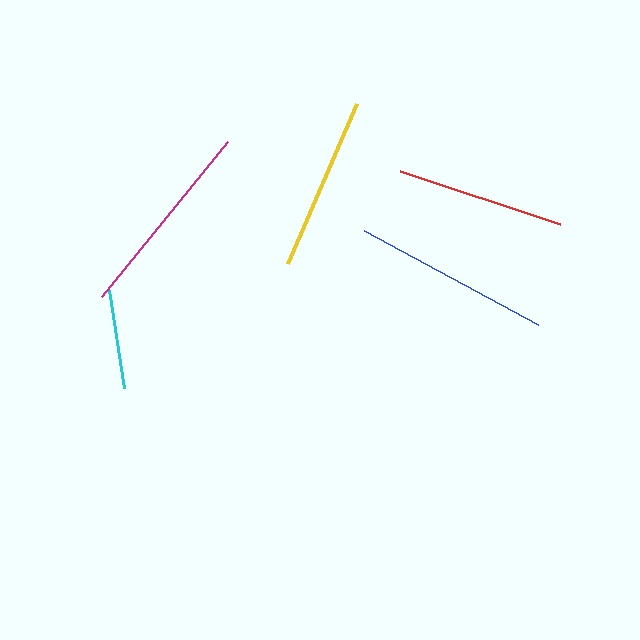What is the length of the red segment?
The red segment is approximately 168 pixels long.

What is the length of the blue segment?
The blue segment is approximately 198 pixels long.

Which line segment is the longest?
The magenta line is the longest at approximately 200 pixels.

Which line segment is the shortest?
The cyan line is the shortest at approximately 99 pixels.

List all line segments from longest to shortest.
From longest to shortest: magenta, blue, yellow, red, cyan.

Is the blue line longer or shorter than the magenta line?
The magenta line is longer than the blue line.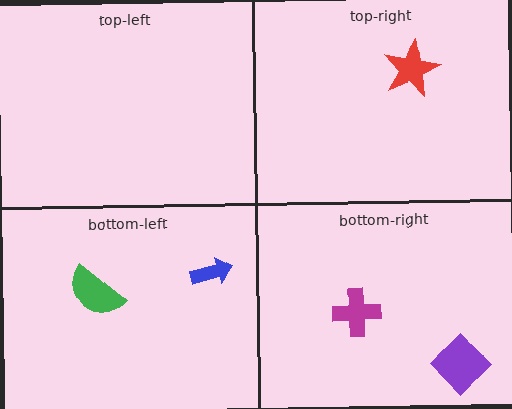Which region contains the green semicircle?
The bottom-left region.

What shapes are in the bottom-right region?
The purple diamond, the magenta cross.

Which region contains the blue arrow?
The bottom-left region.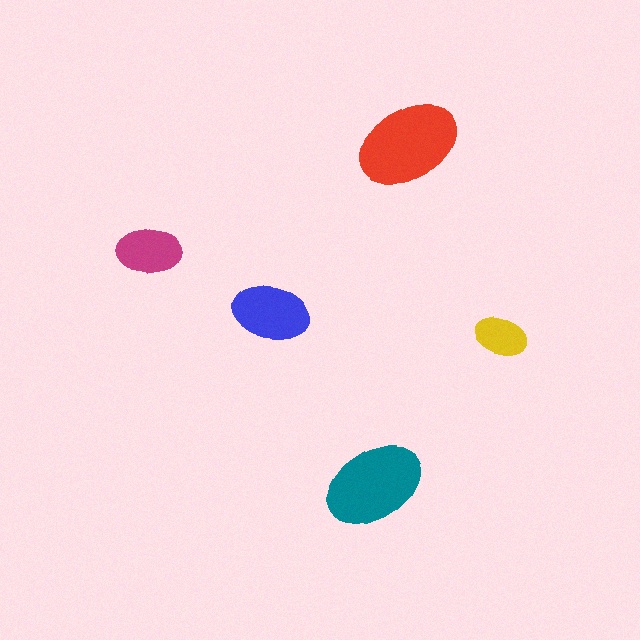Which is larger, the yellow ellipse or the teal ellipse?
The teal one.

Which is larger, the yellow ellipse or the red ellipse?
The red one.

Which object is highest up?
The red ellipse is topmost.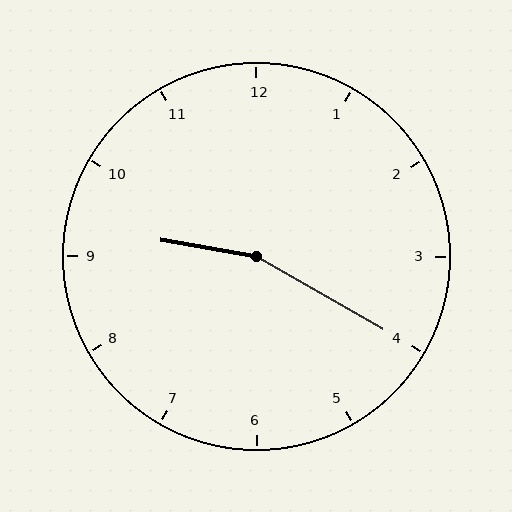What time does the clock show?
9:20.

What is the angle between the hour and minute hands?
Approximately 160 degrees.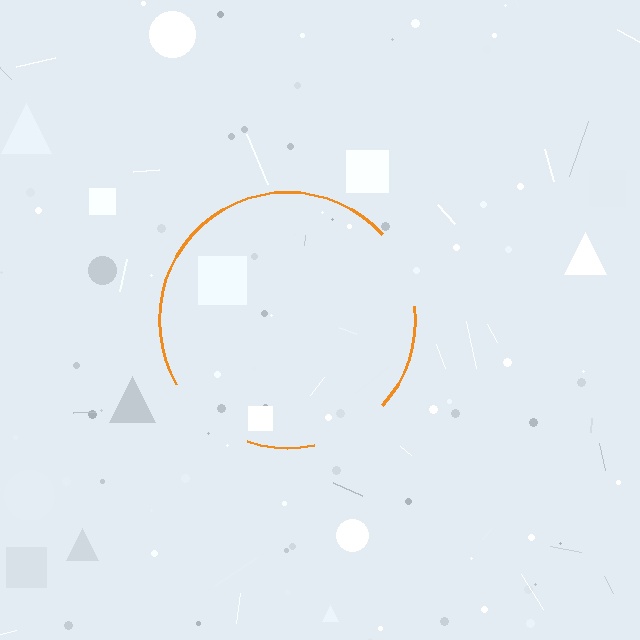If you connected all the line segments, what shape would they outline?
They would outline a circle.